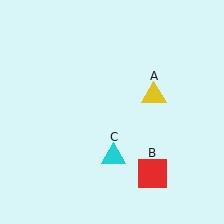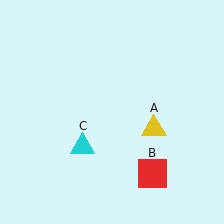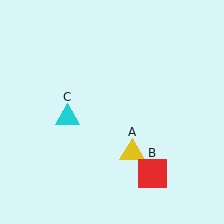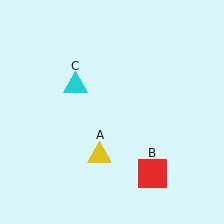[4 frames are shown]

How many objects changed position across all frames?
2 objects changed position: yellow triangle (object A), cyan triangle (object C).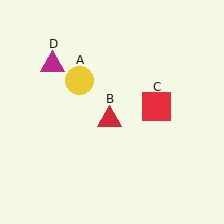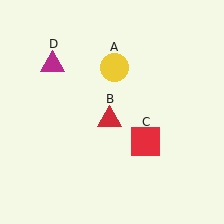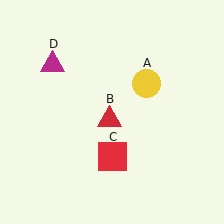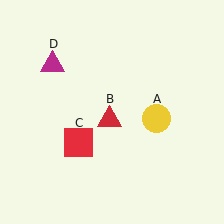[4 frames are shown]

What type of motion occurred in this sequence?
The yellow circle (object A), red square (object C) rotated clockwise around the center of the scene.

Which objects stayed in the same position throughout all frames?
Red triangle (object B) and magenta triangle (object D) remained stationary.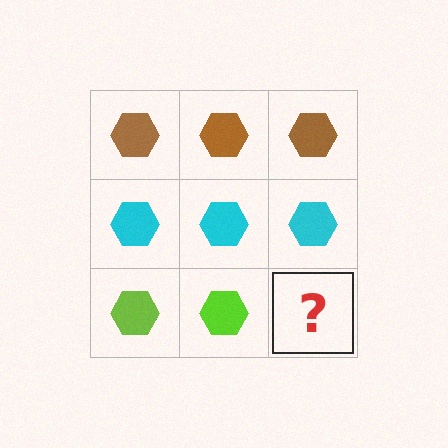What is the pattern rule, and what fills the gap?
The rule is that each row has a consistent color. The gap should be filled with a lime hexagon.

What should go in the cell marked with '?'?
The missing cell should contain a lime hexagon.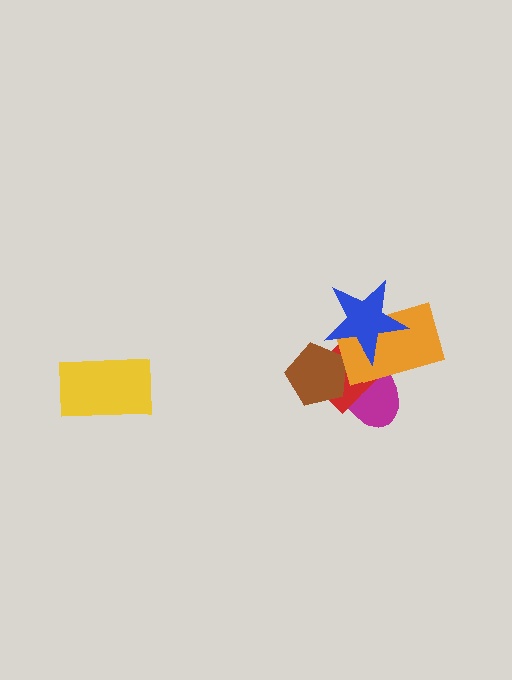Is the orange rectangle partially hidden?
Yes, it is partially covered by another shape.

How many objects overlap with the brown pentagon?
2 objects overlap with the brown pentagon.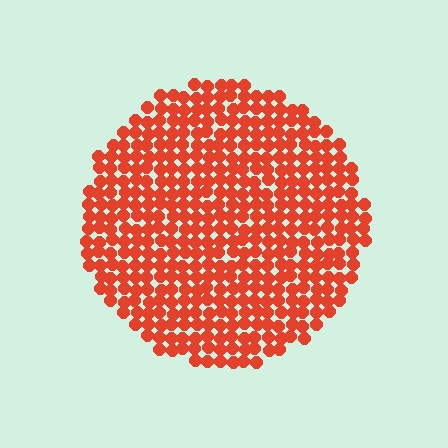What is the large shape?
The large shape is a circle.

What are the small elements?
The small elements are circles.